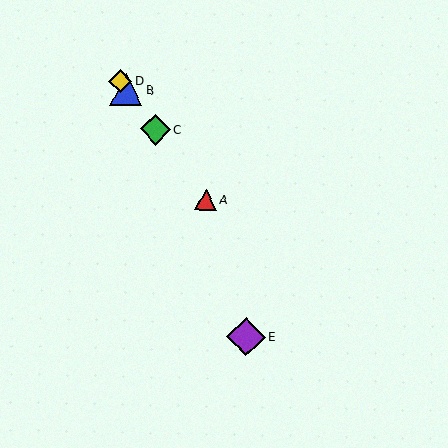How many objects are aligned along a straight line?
4 objects (A, B, C, D) are aligned along a straight line.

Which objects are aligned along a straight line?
Objects A, B, C, D are aligned along a straight line.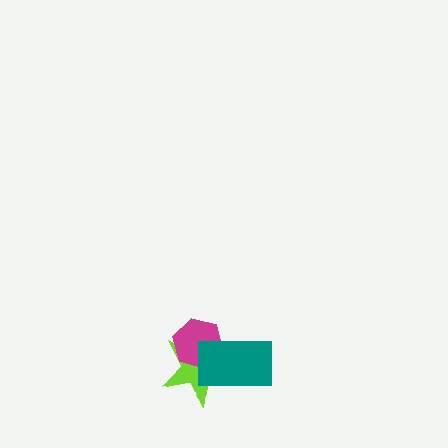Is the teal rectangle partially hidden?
No, no other shape covers it.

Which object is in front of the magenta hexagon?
The teal rectangle is in front of the magenta hexagon.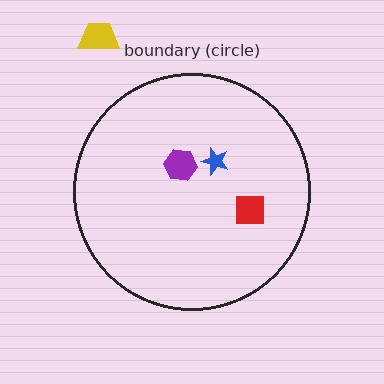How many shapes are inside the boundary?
3 inside, 1 outside.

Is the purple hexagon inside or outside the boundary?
Inside.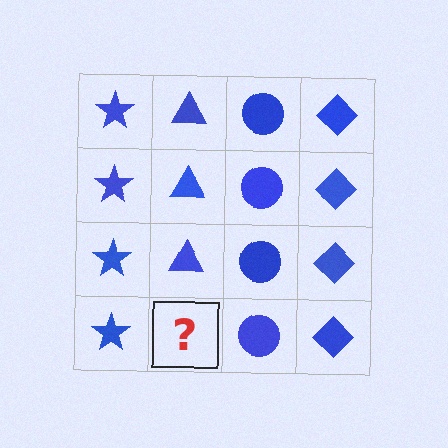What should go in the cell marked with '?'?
The missing cell should contain a blue triangle.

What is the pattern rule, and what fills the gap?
The rule is that each column has a consistent shape. The gap should be filled with a blue triangle.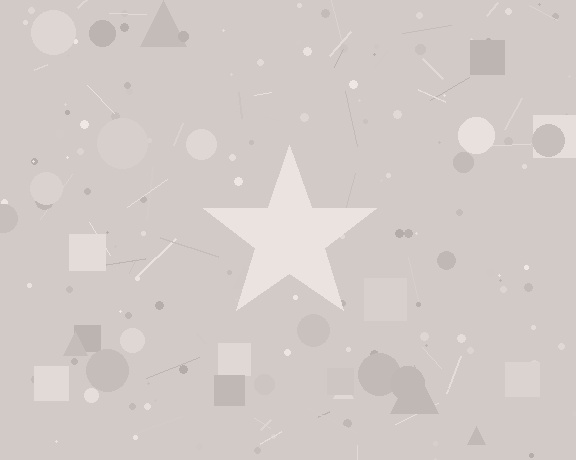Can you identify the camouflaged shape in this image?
The camouflaged shape is a star.